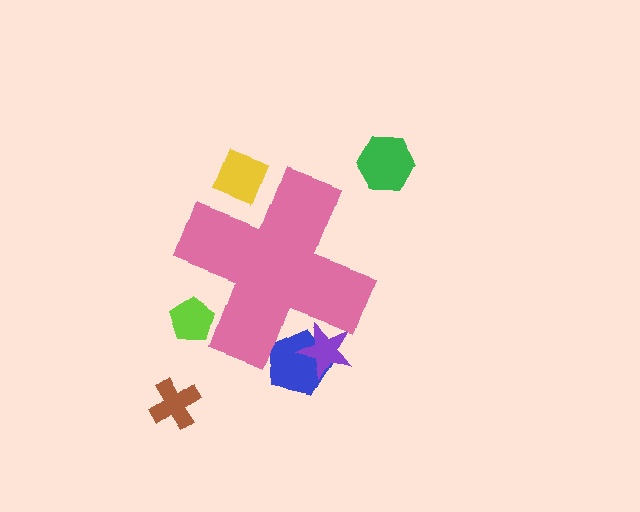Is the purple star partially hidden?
Yes, the purple star is partially hidden behind the pink cross.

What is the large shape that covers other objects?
A pink cross.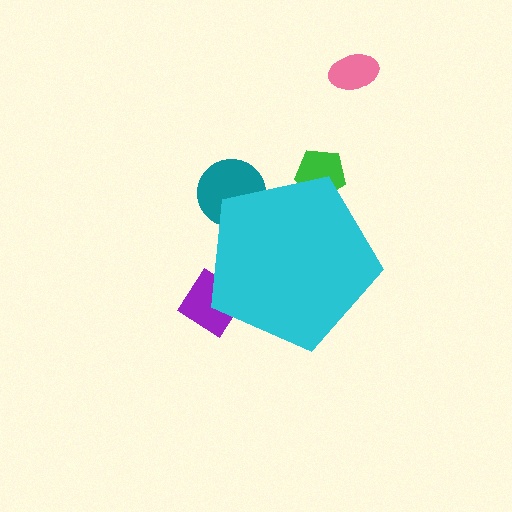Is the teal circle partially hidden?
Yes, the teal circle is partially hidden behind the cyan pentagon.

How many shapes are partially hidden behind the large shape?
3 shapes are partially hidden.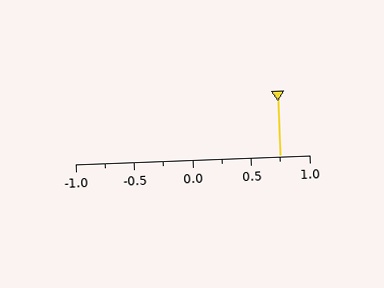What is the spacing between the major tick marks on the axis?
The major ticks are spaced 0.5 apart.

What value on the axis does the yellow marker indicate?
The marker indicates approximately 0.75.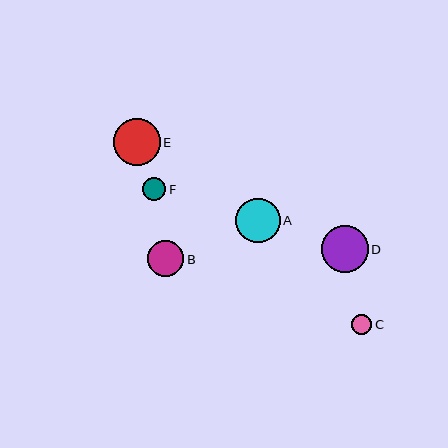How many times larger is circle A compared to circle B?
Circle A is approximately 1.2 times the size of circle B.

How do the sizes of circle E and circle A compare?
Circle E and circle A are approximately the same size.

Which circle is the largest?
Circle E is the largest with a size of approximately 47 pixels.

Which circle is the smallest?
Circle C is the smallest with a size of approximately 20 pixels.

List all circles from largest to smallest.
From largest to smallest: E, D, A, B, F, C.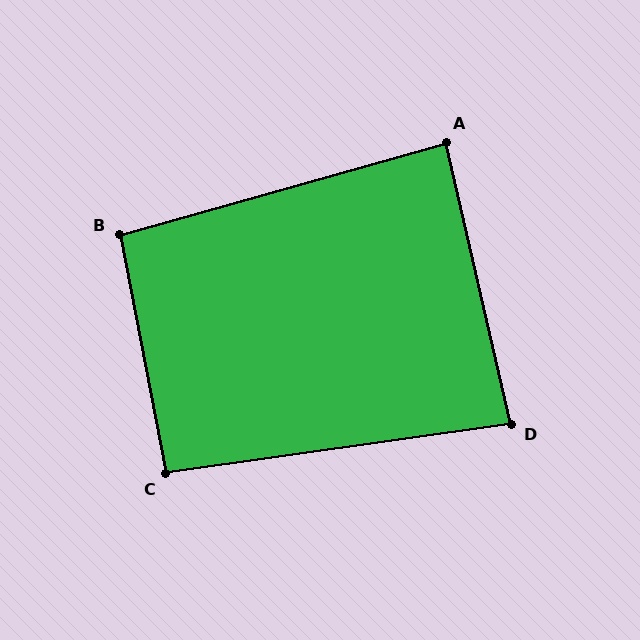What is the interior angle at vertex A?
Approximately 87 degrees (approximately right).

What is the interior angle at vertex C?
Approximately 93 degrees (approximately right).